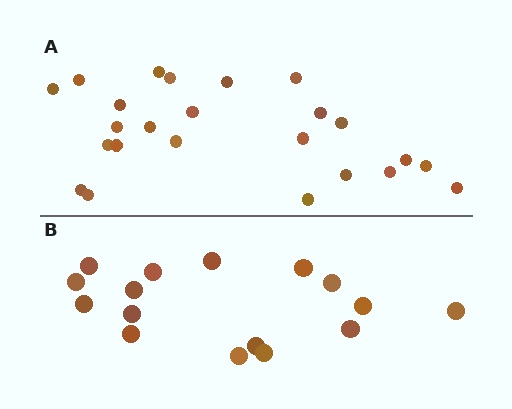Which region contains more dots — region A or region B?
Region A (the top region) has more dots.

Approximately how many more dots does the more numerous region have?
Region A has roughly 8 or so more dots than region B.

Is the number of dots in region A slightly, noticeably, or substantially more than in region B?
Region A has substantially more. The ratio is roughly 1.5 to 1.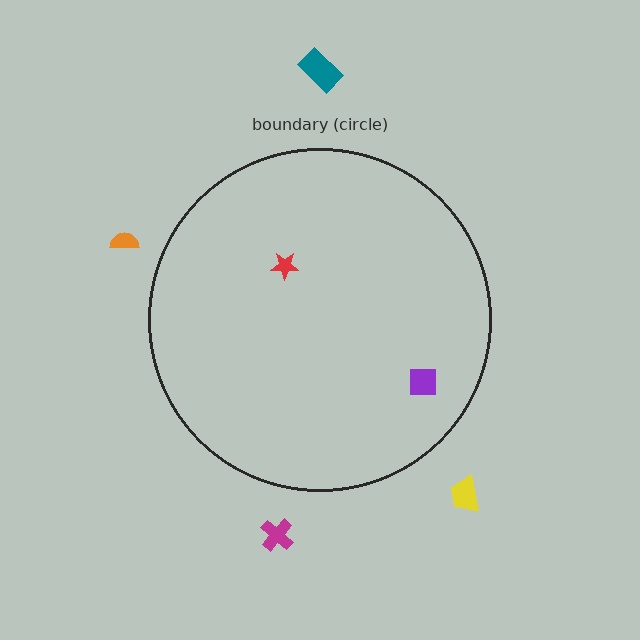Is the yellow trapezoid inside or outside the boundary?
Outside.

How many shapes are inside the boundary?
2 inside, 4 outside.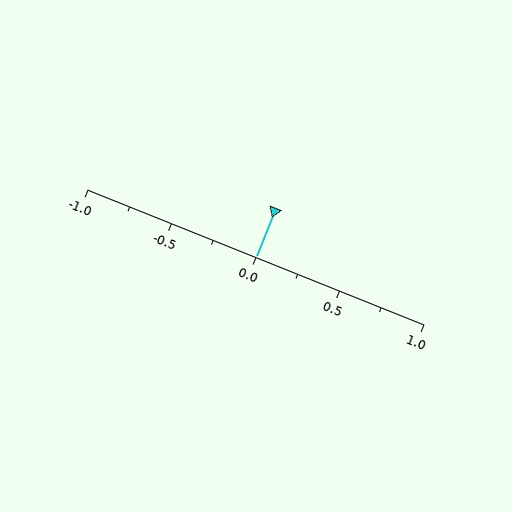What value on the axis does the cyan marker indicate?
The marker indicates approximately 0.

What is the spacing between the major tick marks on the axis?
The major ticks are spaced 0.5 apart.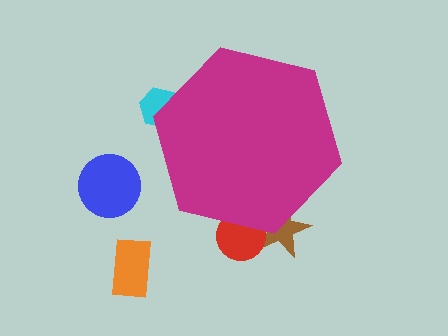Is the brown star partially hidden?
Yes, the brown star is partially hidden behind the magenta hexagon.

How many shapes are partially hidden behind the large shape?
3 shapes are partially hidden.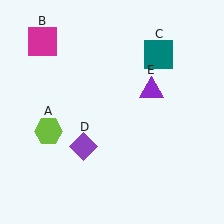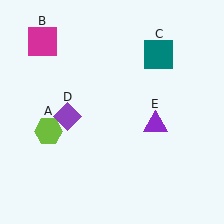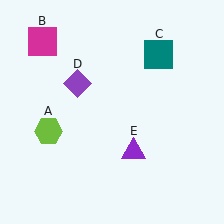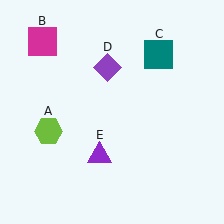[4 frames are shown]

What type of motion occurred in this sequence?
The purple diamond (object D), purple triangle (object E) rotated clockwise around the center of the scene.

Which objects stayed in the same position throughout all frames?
Lime hexagon (object A) and magenta square (object B) and teal square (object C) remained stationary.